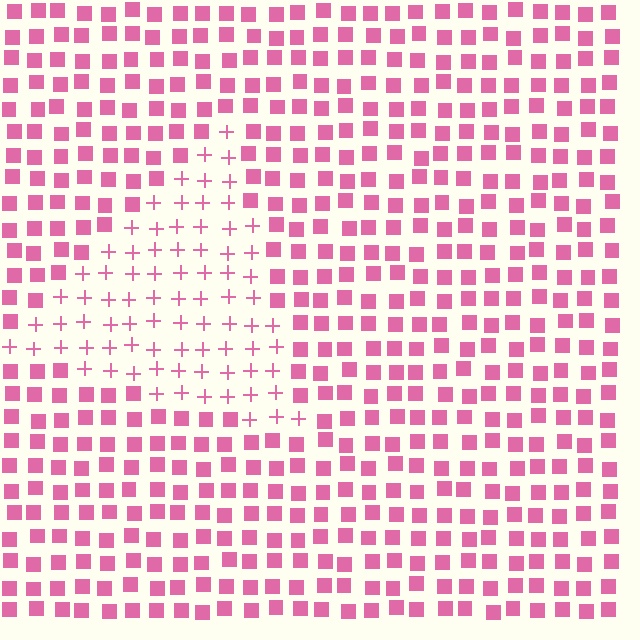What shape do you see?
I see a triangle.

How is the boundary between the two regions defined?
The boundary is defined by a change in element shape: plus signs inside vs. squares outside. All elements share the same color and spacing.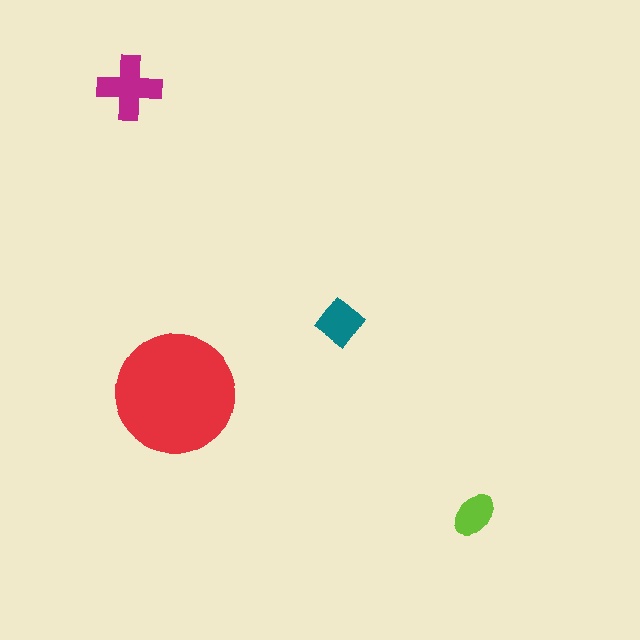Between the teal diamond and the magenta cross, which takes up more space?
The magenta cross.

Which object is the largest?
The red circle.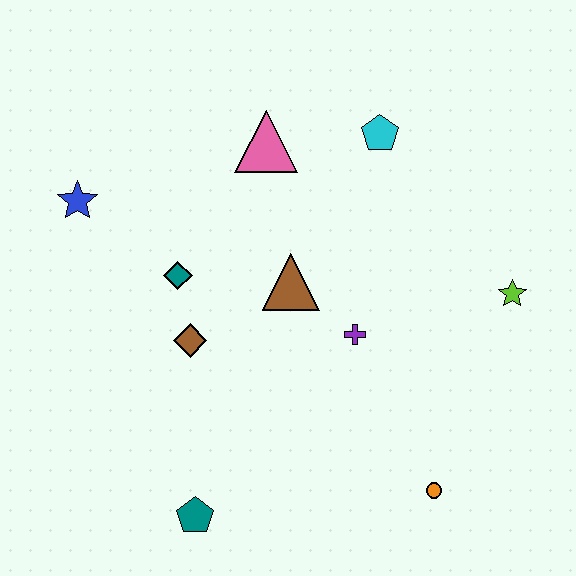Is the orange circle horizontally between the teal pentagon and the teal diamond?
No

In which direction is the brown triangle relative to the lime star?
The brown triangle is to the left of the lime star.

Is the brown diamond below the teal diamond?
Yes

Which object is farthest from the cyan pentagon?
The teal pentagon is farthest from the cyan pentagon.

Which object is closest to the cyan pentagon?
The pink triangle is closest to the cyan pentagon.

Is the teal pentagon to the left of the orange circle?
Yes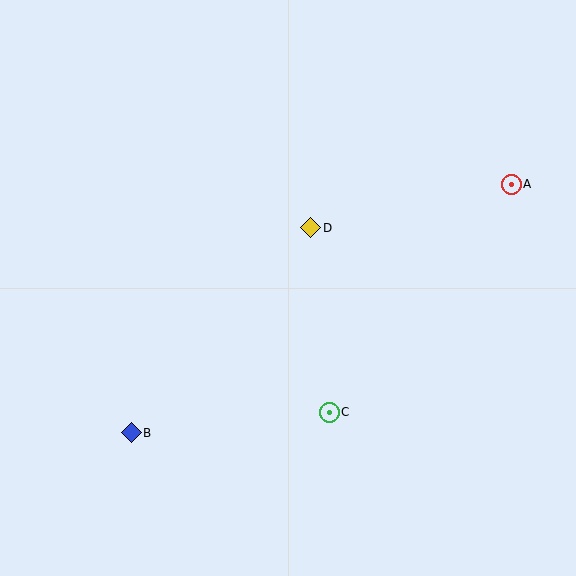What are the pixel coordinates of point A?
Point A is at (511, 184).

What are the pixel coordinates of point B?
Point B is at (131, 433).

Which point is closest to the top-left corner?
Point D is closest to the top-left corner.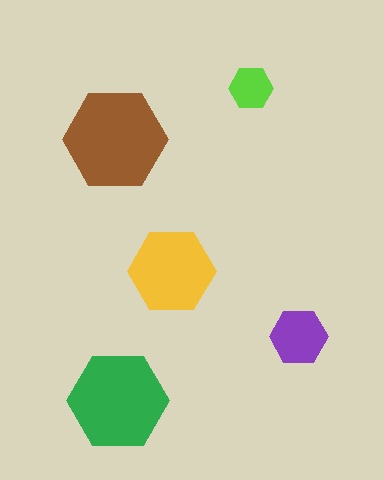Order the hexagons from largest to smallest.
the brown one, the green one, the yellow one, the purple one, the lime one.